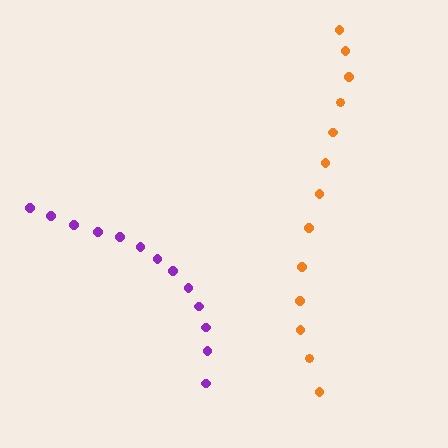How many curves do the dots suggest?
There are 2 distinct paths.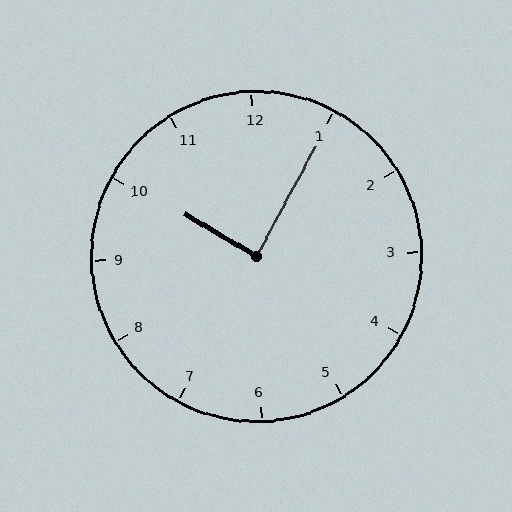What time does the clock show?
10:05.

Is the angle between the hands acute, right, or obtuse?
It is right.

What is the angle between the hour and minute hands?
Approximately 88 degrees.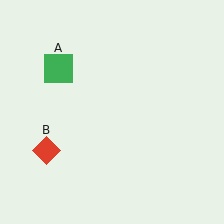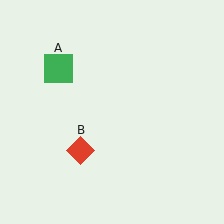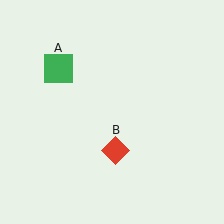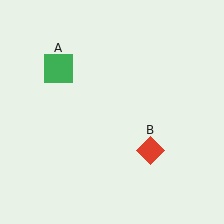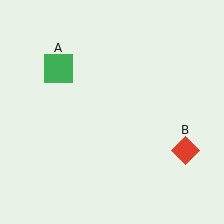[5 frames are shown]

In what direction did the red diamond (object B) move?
The red diamond (object B) moved right.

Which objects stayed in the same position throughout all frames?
Green square (object A) remained stationary.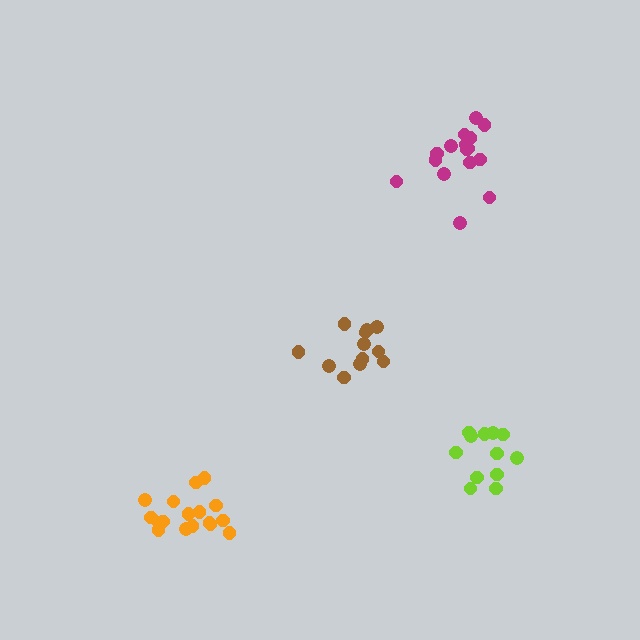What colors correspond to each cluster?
The clusters are colored: lime, brown, orange, magenta.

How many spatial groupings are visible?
There are 4 spatial groupings.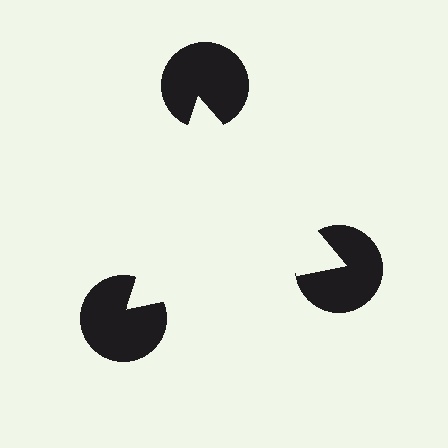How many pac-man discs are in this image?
There are 3 — one at each vertex of the illusory triangle.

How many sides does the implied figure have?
3 sides.